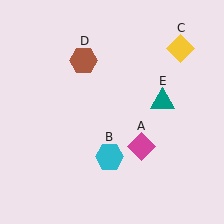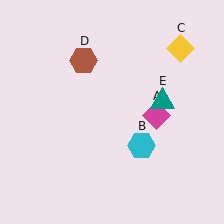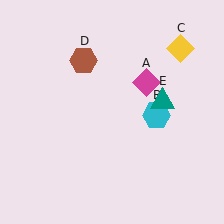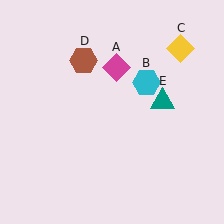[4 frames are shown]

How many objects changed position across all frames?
2 objects changed position: magenta diamond (object A), cyan hexagon (object B).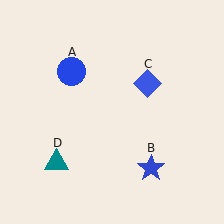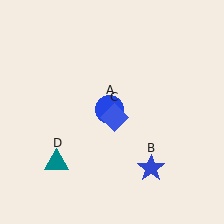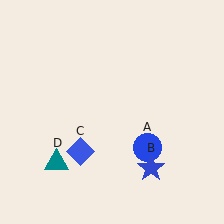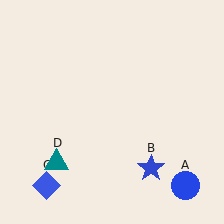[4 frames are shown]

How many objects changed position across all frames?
2 objects changed position: blue circle (object A), blue diamond (object C).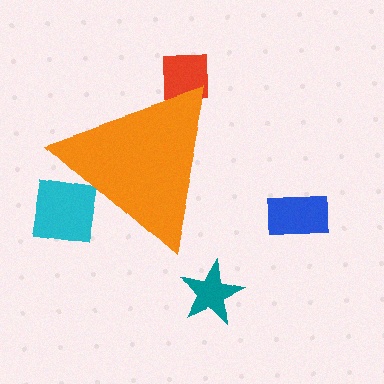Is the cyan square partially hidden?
Yes, the cyan square is partially hidden behind the orange triangle.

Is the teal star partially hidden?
No, the teal star is fully visible.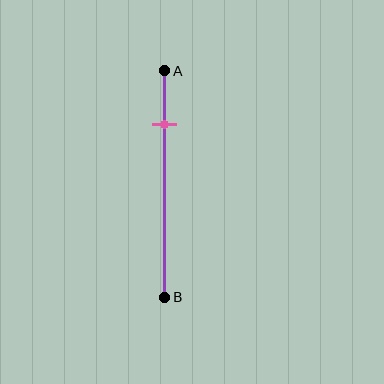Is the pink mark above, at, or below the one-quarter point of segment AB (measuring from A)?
The pink mark is approximately at the one-quarter point of segment AB.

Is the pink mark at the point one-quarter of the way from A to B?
Yes, the mark is approximately at the one-quarter point.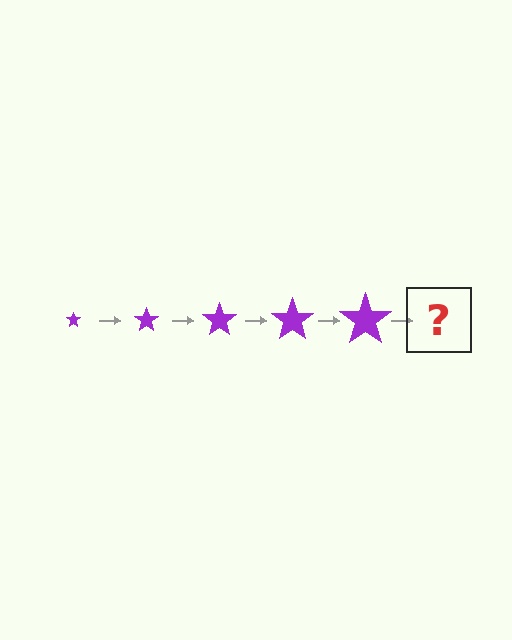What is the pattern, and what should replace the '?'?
The pattern is that the star gets progressively larger each step. The '?' should be a purple star, larger than the previous one.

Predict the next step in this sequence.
The next step is a purple star, larger than the previous one.